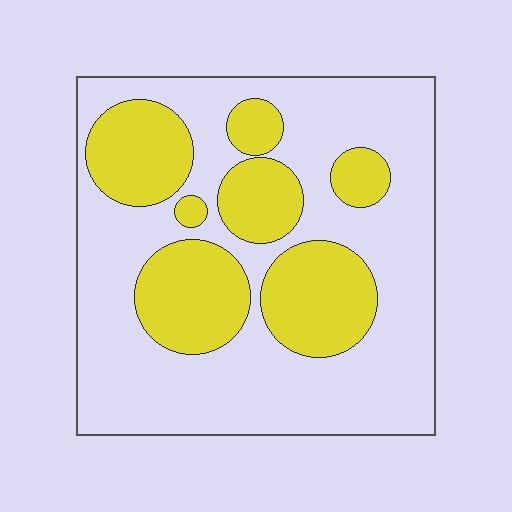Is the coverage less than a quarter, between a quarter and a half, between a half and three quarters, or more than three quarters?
Between a quarter and a half.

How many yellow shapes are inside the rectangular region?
7.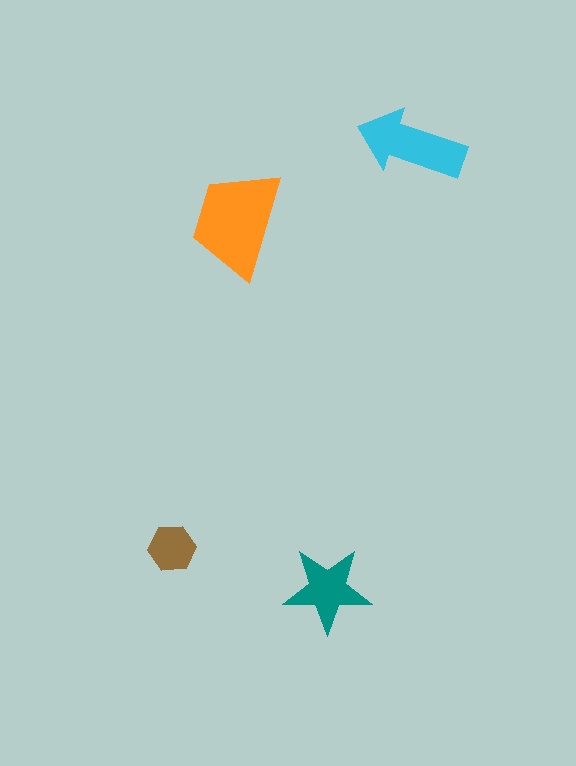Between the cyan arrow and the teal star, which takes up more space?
The cyan arrow.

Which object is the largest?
The orange trapezoid.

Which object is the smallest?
The brown hexagon.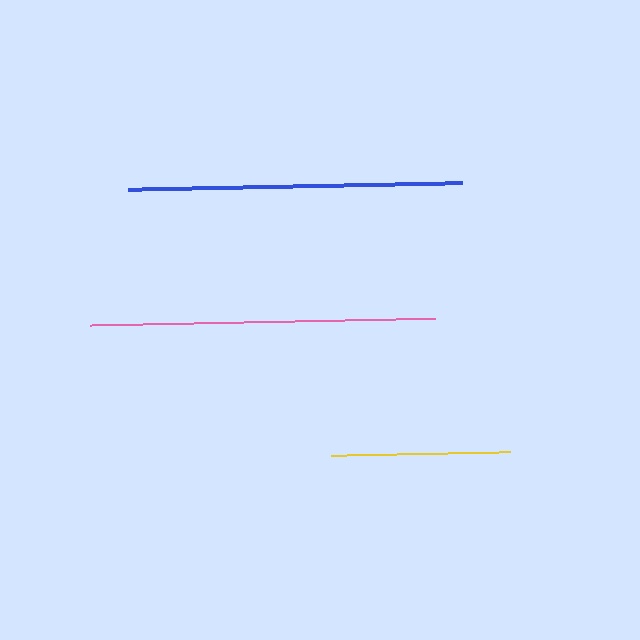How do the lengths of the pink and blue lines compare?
The pink and blue lines are approximately the same length.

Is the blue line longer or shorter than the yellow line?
The blue line is longer than the yellow line.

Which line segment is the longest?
The pink line is the longest at approximately 345 pixels.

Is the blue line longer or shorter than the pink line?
The pink line is longer than the blue line.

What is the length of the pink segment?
The pink segment is approximately 345 pixels long.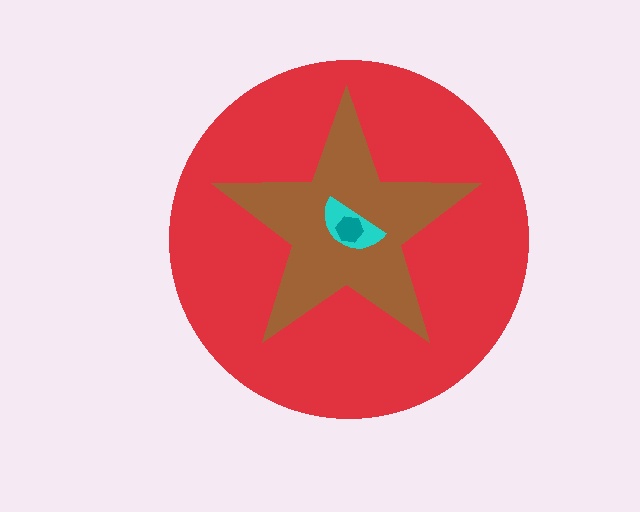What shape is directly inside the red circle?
The brown star.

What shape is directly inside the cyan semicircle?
The teal hexagon.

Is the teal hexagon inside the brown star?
Yes.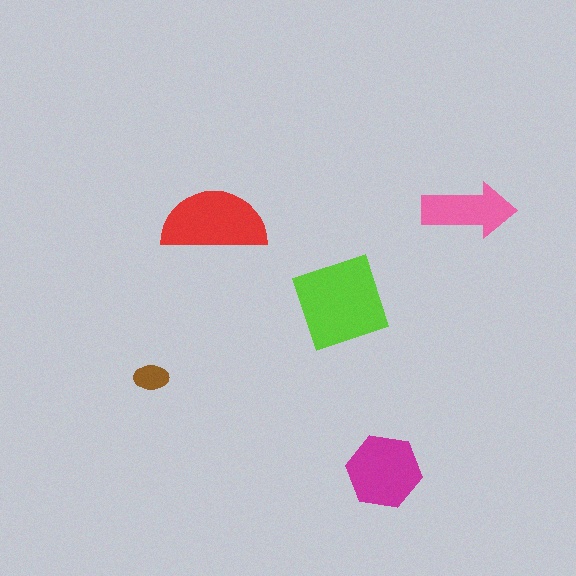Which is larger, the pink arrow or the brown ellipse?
The pink arrow.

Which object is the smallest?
The brown ellipse.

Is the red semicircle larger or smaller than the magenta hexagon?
Larger.